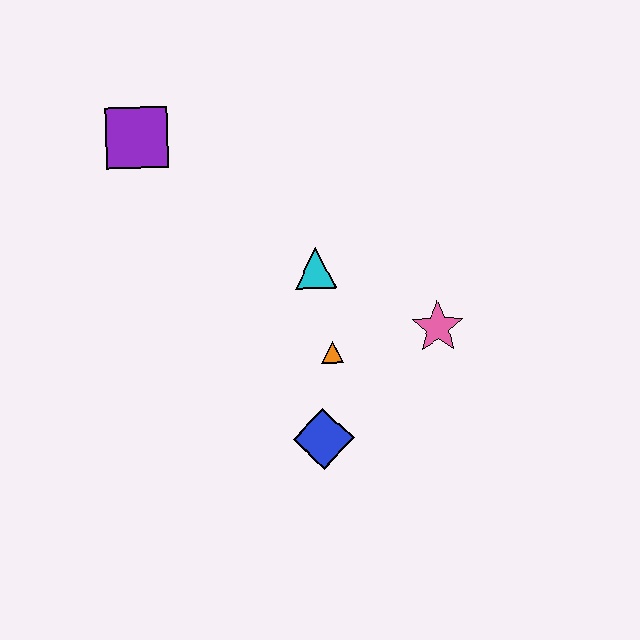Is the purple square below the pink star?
No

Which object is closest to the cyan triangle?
The orange triangle is closest to the cyan triangle.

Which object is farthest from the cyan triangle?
The purple square is farthest from the cyan triangle.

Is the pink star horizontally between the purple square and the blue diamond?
No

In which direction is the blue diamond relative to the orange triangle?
The blue diamond is below the orange triangle.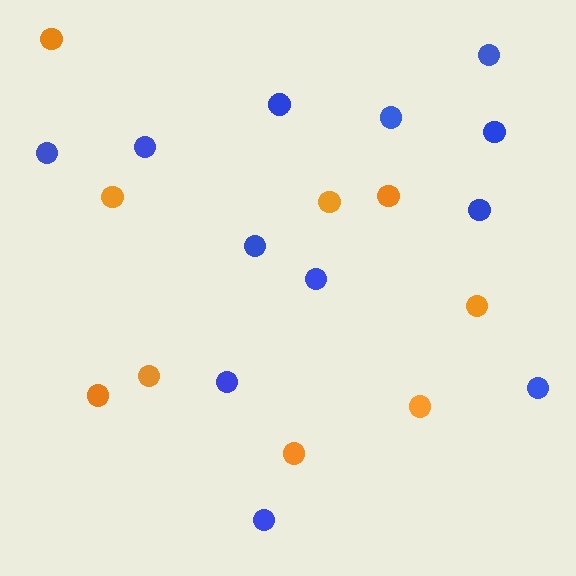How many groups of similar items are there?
There are 2 groups: one group of blue circles (12) and one group of orange circles (9).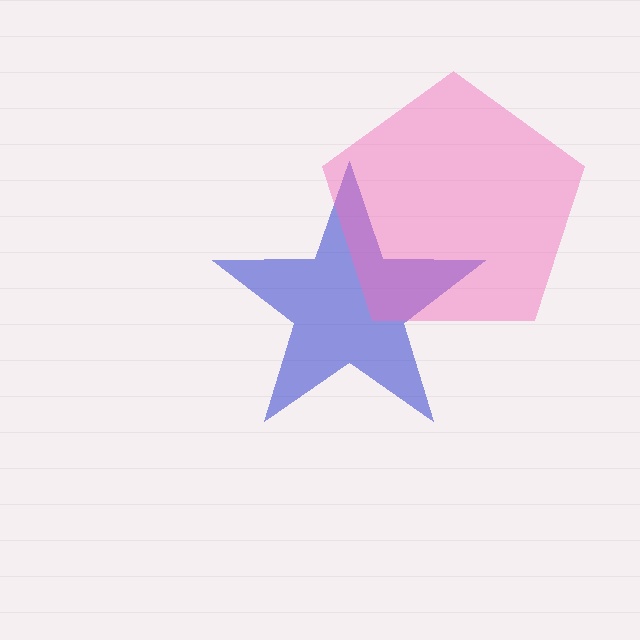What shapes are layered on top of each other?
The layered shapes are: a blue star, a pink pentagon.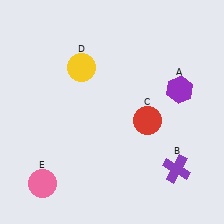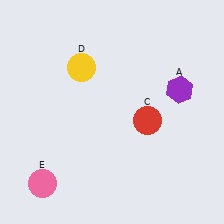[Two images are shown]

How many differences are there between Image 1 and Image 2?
There is 1 difference between the two images.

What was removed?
The purple cross (B) was removed in Image 2.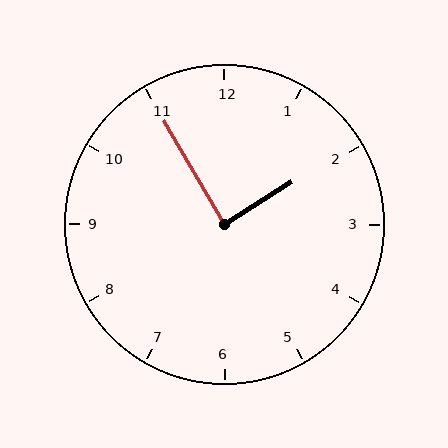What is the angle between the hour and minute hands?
Approximately 88 degrees.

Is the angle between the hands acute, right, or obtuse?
It is right.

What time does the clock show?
1:55.